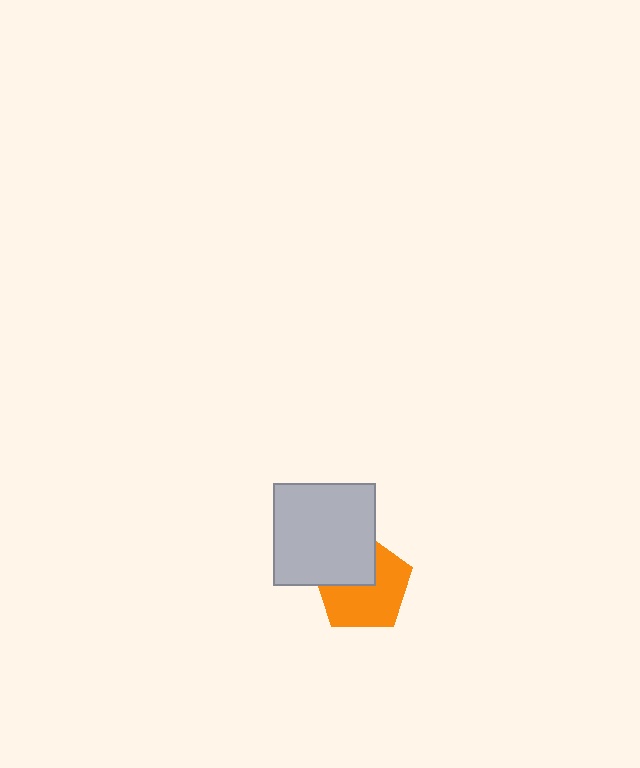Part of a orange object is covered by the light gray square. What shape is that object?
It is a pentagon.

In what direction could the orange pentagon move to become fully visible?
The orange pentagon could move toward the lower-right. That would shift it out from behind the light gray square entirely.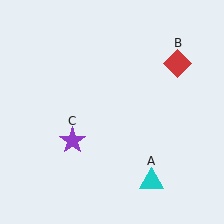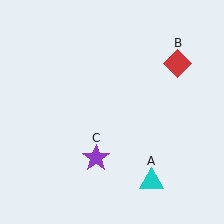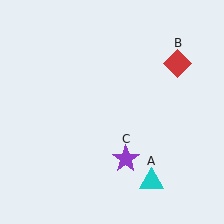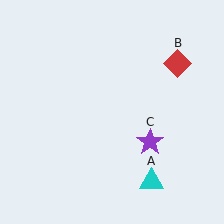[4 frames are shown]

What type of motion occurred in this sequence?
The purple star (object C) rotated counterclockwise around the center of the scene.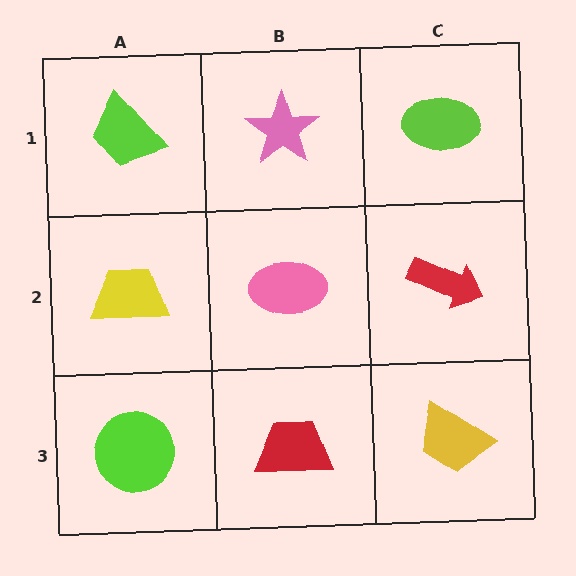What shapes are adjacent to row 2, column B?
A pink star (row 1, column B), a red trapezoid (row 3, column B), a yellow trapezoid (row 2, column A), a red arrow (row 2, column C).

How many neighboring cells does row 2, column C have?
3.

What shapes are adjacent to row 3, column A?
A yellow trapezoid (row 2, column A), a red trapezoid (row 3, column B).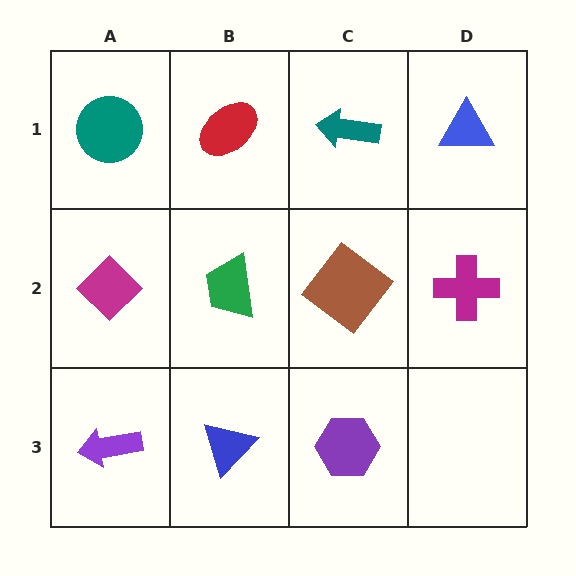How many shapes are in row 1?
4 shapes.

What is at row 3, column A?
A purple arrow.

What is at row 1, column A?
A teal circle.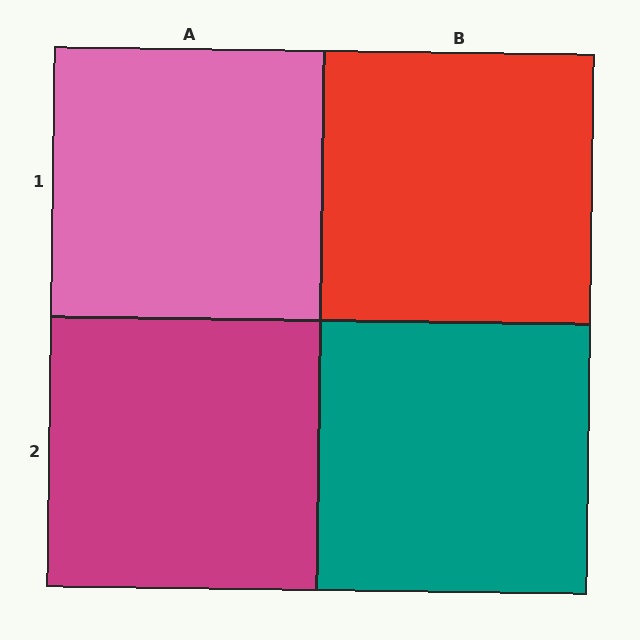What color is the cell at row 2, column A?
Magenta.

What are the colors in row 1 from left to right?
Pink, red.